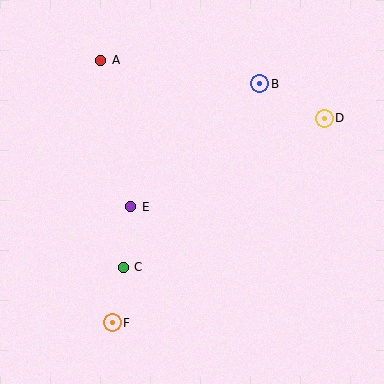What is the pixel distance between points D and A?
The distance between D and A is 231 pixels.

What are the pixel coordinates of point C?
Point C is at (123, 267).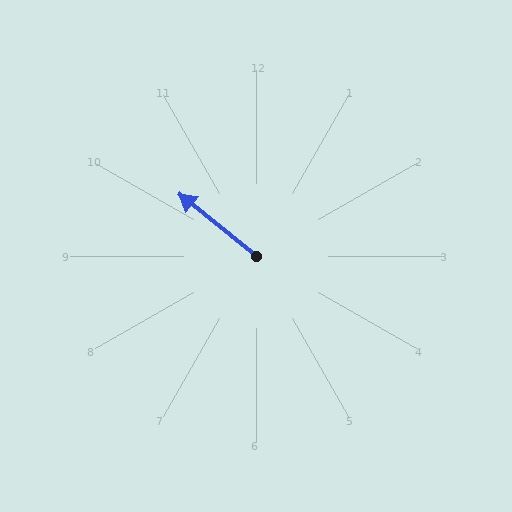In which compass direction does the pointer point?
Northwest.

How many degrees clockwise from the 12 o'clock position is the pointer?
Approximately 309 degrees.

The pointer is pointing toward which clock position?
Roughly 10 o'clock.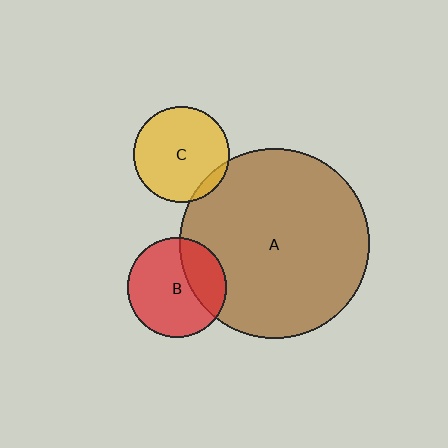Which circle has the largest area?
Circle A (brown).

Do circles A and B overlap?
Yes.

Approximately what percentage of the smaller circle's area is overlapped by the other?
Approximately 30%.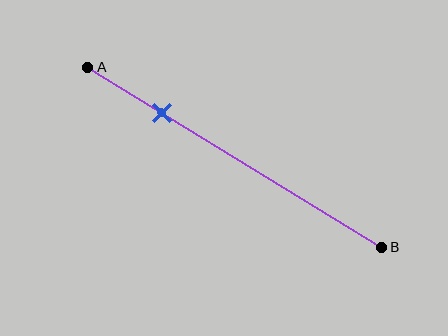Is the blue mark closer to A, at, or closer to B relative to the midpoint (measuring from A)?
The blue mark is closer to point A than the midpoint of segment AB.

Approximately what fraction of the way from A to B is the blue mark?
The blue mark is approximately 25% of the way from A to B.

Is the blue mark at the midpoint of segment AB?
No, the mark is at about 25% from A, not at the 50% midpoint.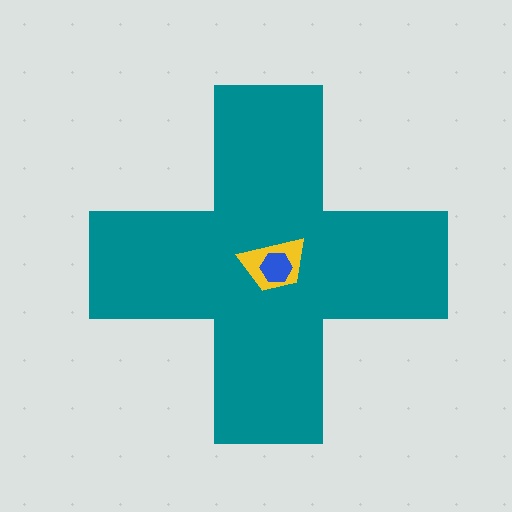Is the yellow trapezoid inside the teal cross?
Yes.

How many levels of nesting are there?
3.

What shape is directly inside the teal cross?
The yellow trapezoid.